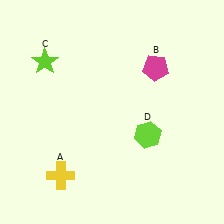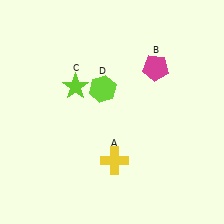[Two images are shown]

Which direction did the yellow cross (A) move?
The yellow cross (A) moved right.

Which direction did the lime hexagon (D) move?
The lime hexagon (D) moved up.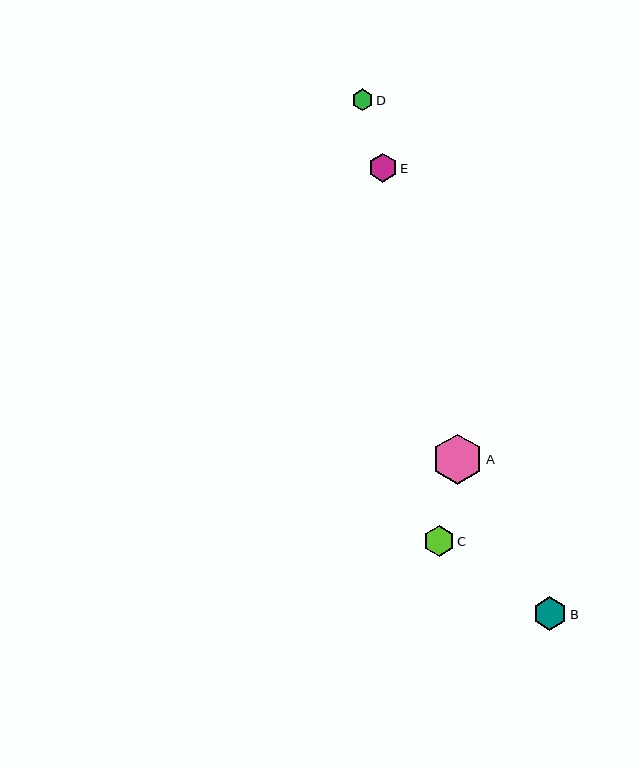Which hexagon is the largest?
Hexagon A is the largest with a size of approximately 50 pixels.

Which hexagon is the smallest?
Hexagon D is the smallest with a size of approximately 22 pixels.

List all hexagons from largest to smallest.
From largest to smallest: A, B, C, E, D.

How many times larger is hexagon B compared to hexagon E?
Hexagon B is approximately 1.2 times the size of hexagon E.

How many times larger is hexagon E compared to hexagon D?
Hexagon E is approximately 1.3 times the size of hexagon D.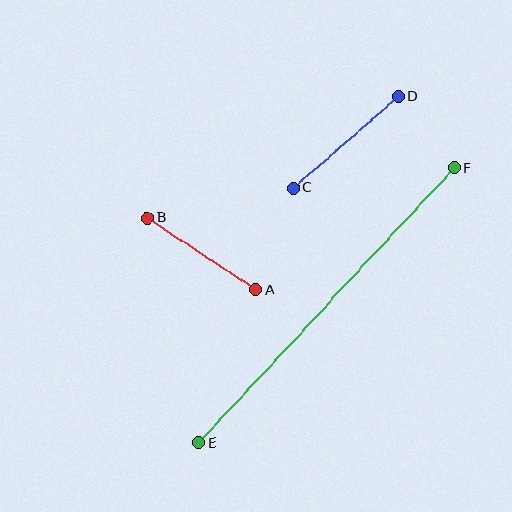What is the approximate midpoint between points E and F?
The midpoint is at approximately (327, 305) pixels.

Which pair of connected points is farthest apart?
Points E and F are farthest apart.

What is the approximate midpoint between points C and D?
The midpoint is at approximately (346, 142) pixels.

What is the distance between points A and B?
The distance is approximately 130 pixels.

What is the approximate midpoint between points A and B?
The midpoint is at approximately (201, 254) pixels.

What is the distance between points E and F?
The distance is approximately 376 pixels.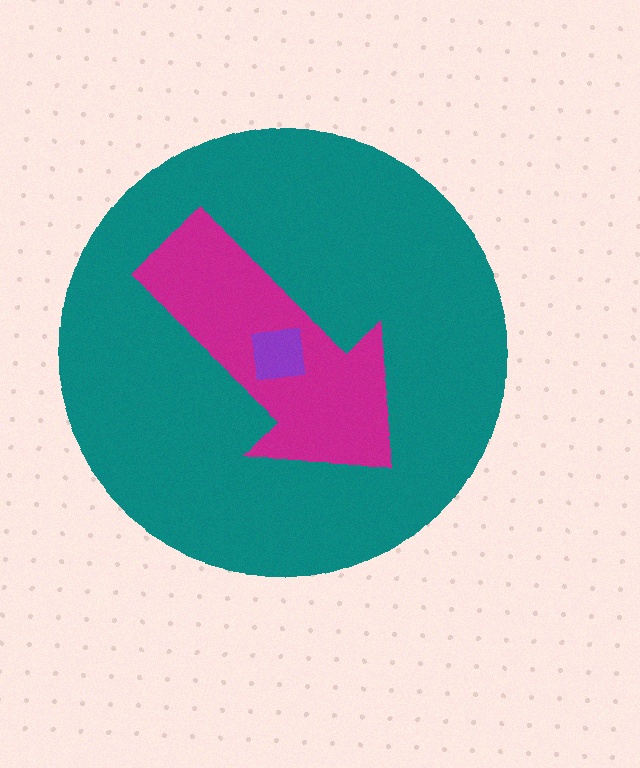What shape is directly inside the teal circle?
The magenta arrow.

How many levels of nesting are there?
3.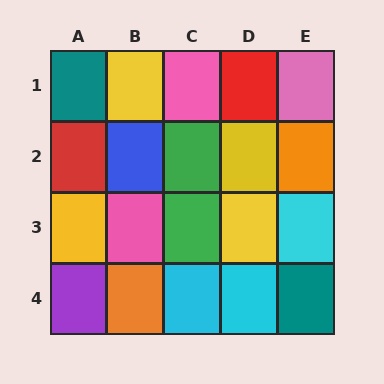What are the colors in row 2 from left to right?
Red, blue, green, yellow, orange.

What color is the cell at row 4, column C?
Cyan.